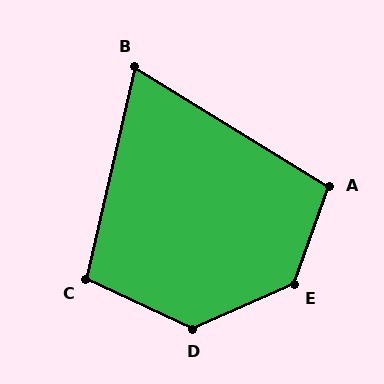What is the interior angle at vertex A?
Approximately 102 degrees (obtuse).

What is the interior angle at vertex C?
Approximately 102 degrees (obtuse).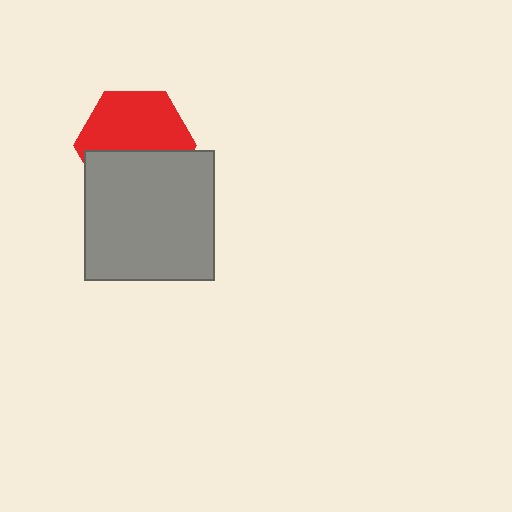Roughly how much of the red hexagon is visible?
About half of it is visible (roughly 56%).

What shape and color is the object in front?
The object in front is a gray square.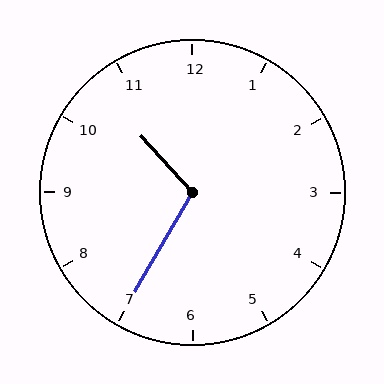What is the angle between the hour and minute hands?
Approximately 108 degrees.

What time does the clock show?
10:35.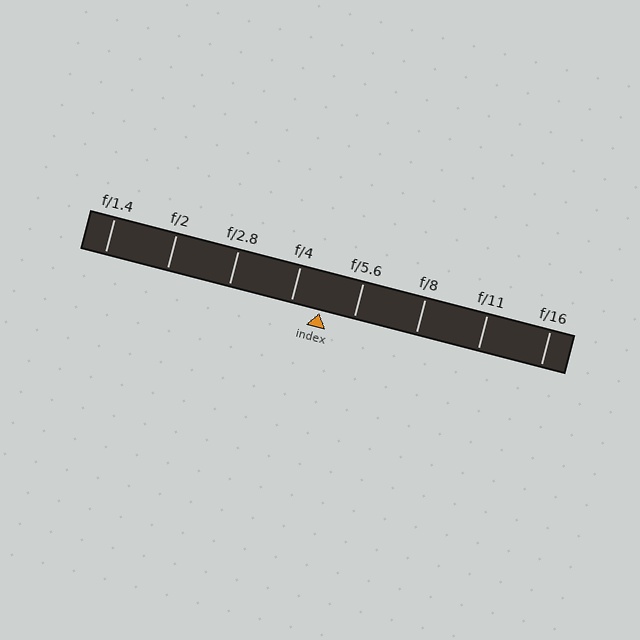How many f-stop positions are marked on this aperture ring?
There are 8 f-stop positions marked.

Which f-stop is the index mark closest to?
The index mark is closest to f/4.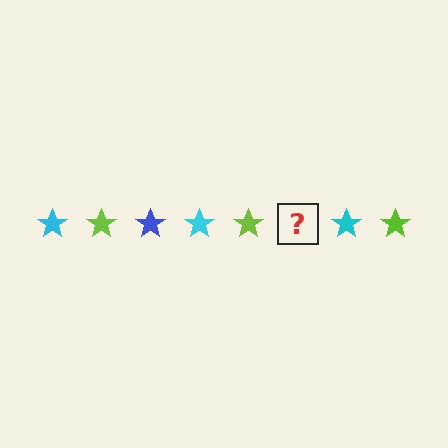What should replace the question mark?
The question mark should be replaced with a blue star.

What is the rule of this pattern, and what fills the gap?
The rule is that the pattern cycles through cyan, lime, blue stars. The gap should be filled with a blue star.